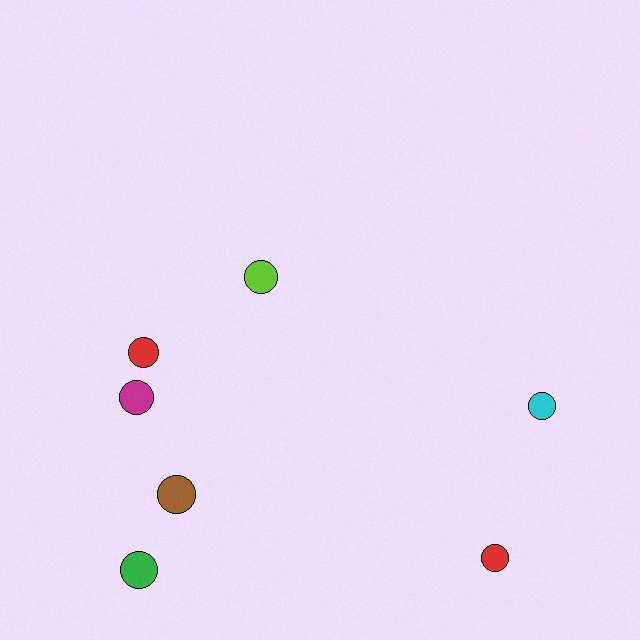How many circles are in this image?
There are 7 circles.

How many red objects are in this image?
There are 2 red objects.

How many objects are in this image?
There are 7 objects.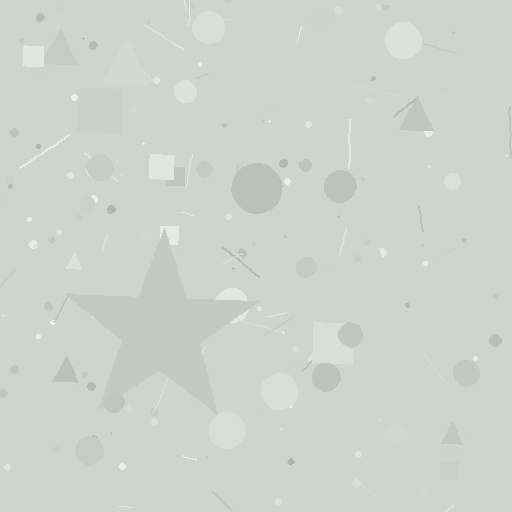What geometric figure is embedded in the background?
A star is embedded in the background.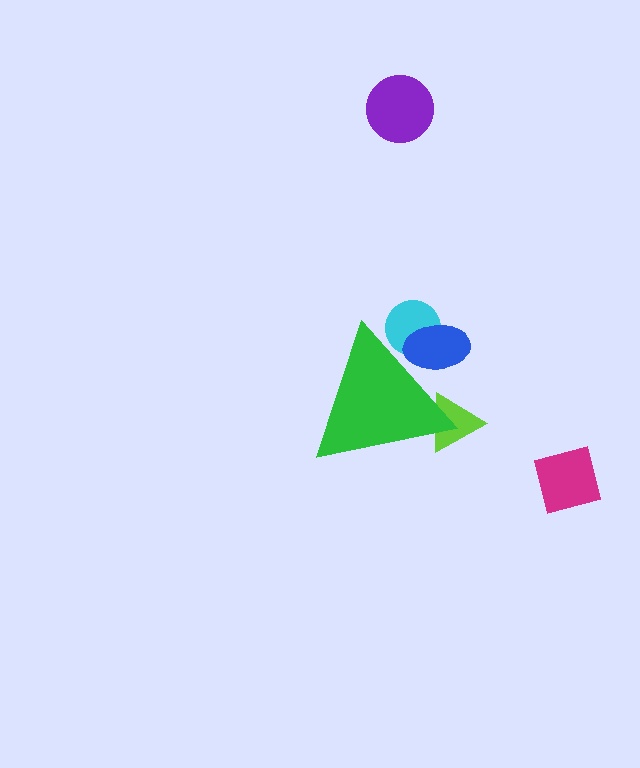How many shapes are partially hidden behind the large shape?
3 shapes are partially hidden.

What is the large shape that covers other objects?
A green triangle.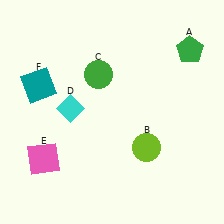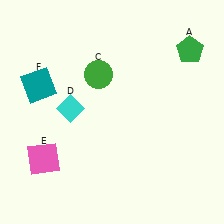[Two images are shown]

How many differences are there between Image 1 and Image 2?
There is 1 difference between the two images.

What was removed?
The lime circle (B) was removed in Image 2.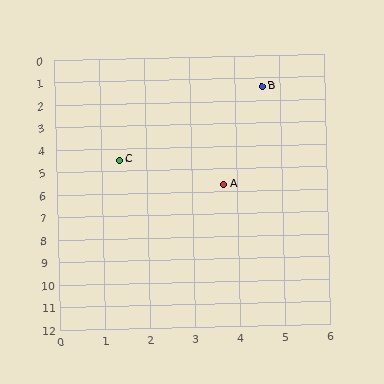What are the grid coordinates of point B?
Point B is at approximately (4.6, 1.4).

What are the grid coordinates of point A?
Point A is at approximately (3.7, 5.7).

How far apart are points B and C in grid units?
Points B and C are about 4.5 grid units apart.